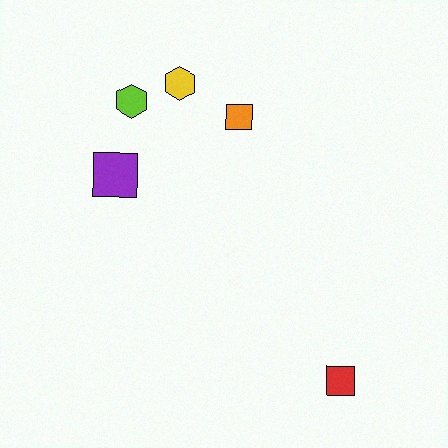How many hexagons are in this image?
There are 2 hexagons.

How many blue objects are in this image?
There are no blue objects.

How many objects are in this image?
There are 5 objects.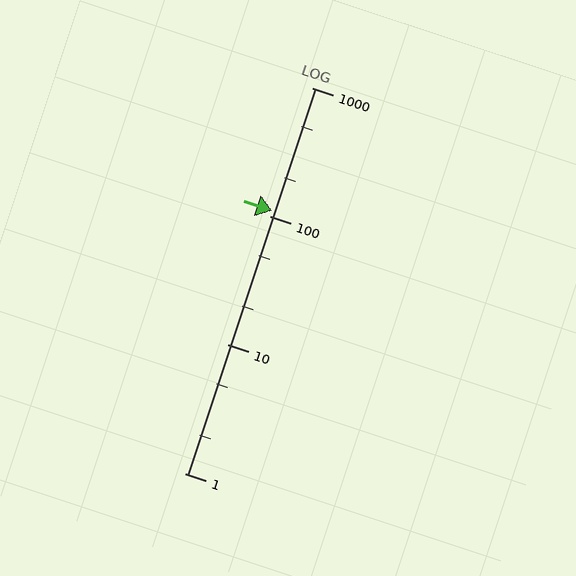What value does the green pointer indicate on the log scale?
The pointer indicates approximately 110.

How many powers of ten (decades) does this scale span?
The scale spans 3 decades, from 1 to 1000.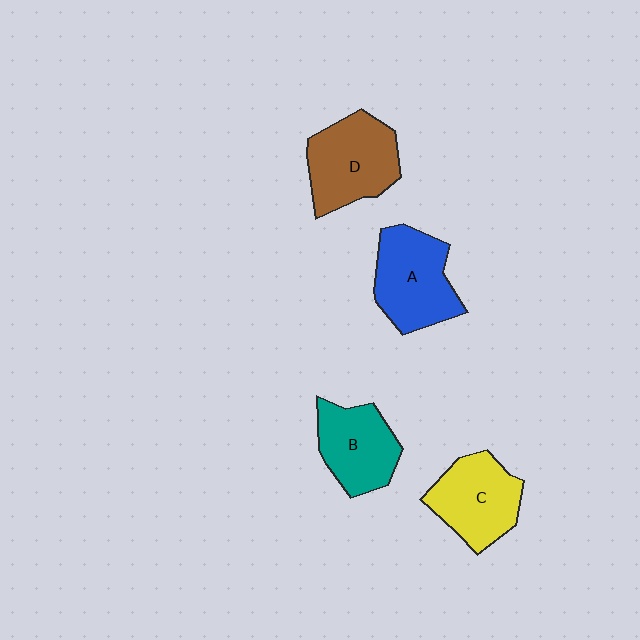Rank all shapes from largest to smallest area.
From largest to smallest: D (brown), A (blue), C (yellow), B (teal).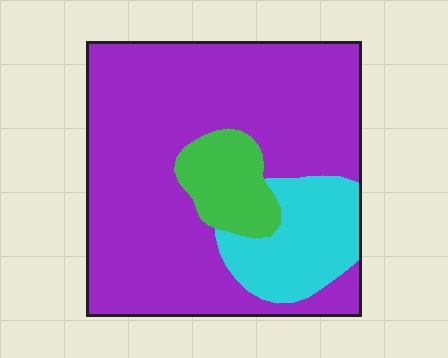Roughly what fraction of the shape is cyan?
Cyan takes up less than a quarter of the shape.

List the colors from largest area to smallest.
From largest to smallest: purple, cyan, green.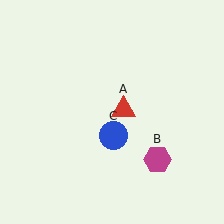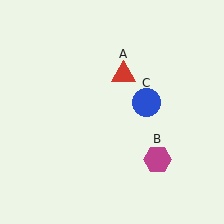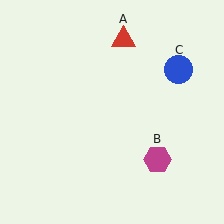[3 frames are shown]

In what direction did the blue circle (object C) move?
The blue circle (object C) moved up and to the right.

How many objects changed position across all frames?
2 objects changed position: red triangle (object A), blue circle (object C).